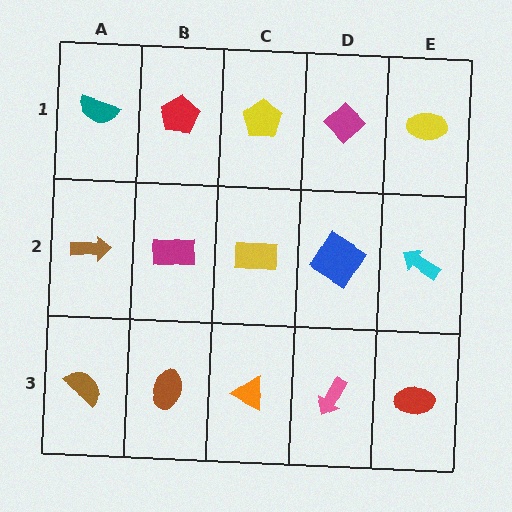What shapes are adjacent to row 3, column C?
A yellow rectangle (row 2, column C), a brown ellipse (row 3, column B), a pink arrow (row 3, column D).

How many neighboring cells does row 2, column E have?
3.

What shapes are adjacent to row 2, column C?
A yellow pentagon (row 1, column C), an orange triangle (row 3, column C), a magenta rectangle (row 2, column B), a blue diamond (row 2, column D).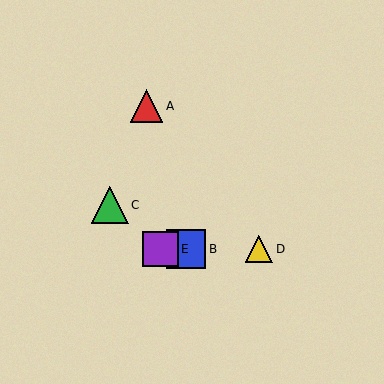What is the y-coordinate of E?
Object E is at y≈249.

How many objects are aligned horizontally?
3 objects (B, D, E) are aligned horizontally.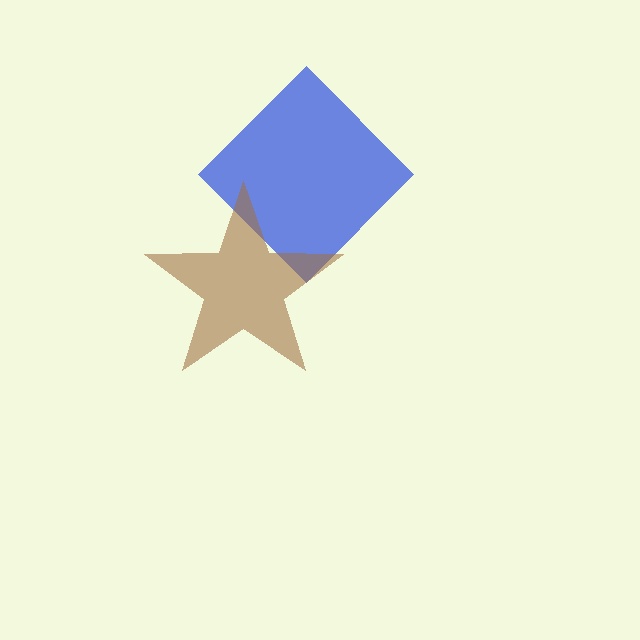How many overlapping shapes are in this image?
There are 2 overlapping shapes in the image.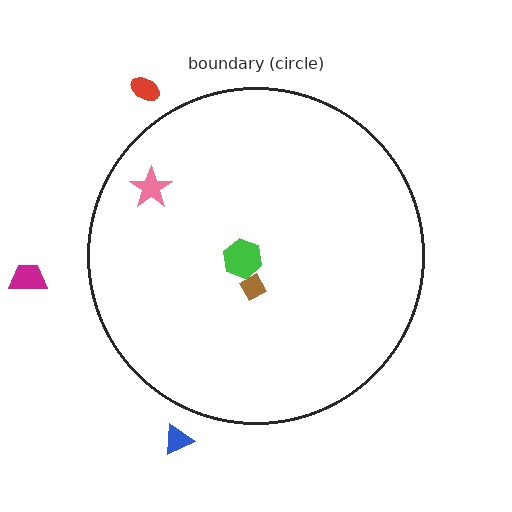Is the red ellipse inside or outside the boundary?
Outside.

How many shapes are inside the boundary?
3 inside, 3 outside.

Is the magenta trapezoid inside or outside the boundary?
Outside.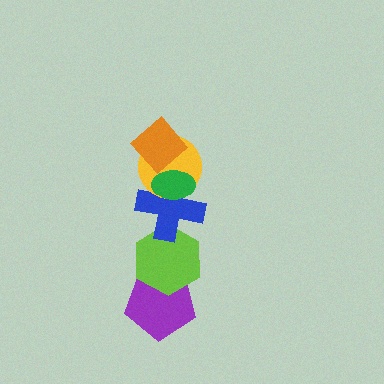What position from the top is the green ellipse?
The green ellipse is 2nd from the top.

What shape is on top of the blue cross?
The yellow circle is on top of the blue cross.